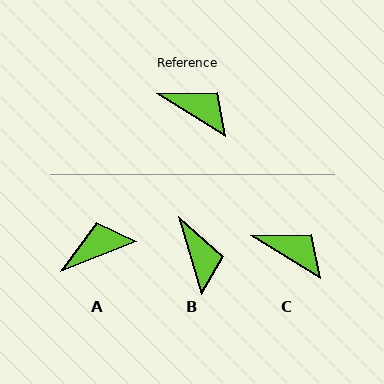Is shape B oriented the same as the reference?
No, it is off by about 42 degrees.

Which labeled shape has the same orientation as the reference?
C.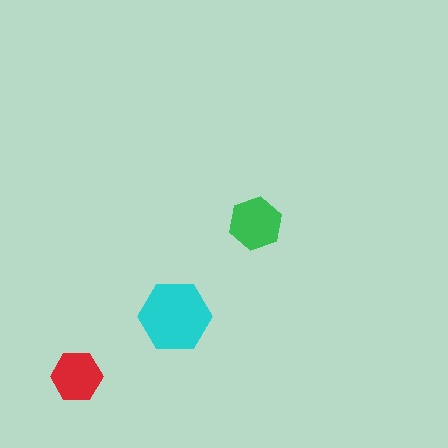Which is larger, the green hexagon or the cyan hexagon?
The cyan one.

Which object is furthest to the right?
The green hexagon is rightmost.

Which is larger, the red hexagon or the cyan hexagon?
The cyan one.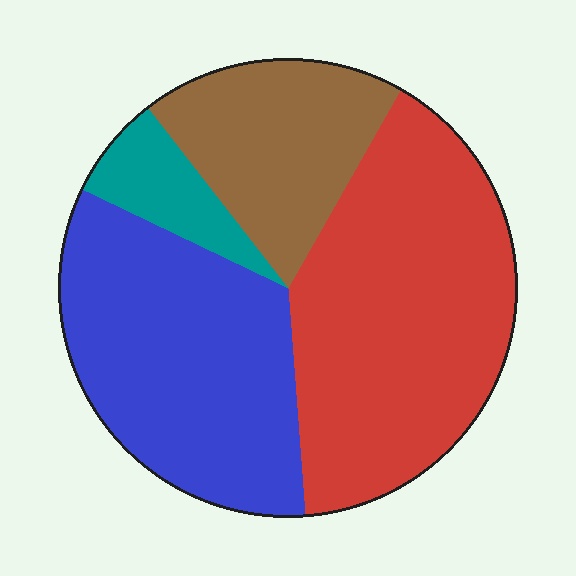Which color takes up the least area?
Teal, at roughly 5%.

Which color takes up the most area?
Red, at roughly 40%.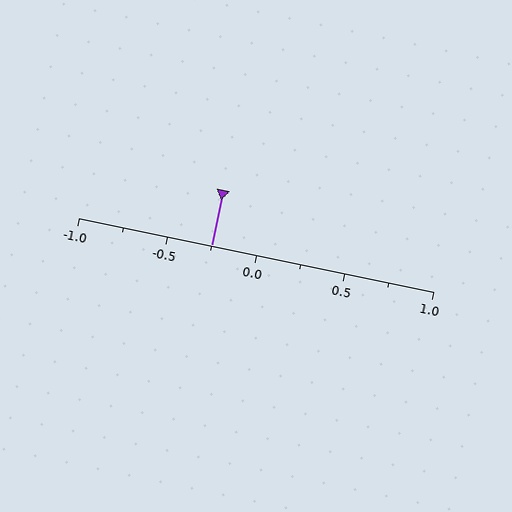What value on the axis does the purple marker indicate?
The marker indicates approximately -0.25.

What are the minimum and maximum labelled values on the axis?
The axis runs from -1.0 to 1.0.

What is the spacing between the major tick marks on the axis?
The major ticks are spaced 0.5 apart.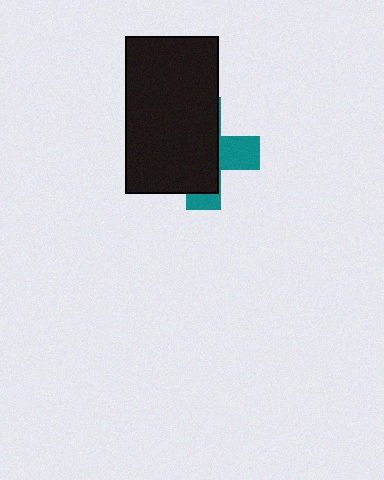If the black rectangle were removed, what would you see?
You would see the complete teal cross.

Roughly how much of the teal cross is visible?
A small part of it is visible (roughly 31%).